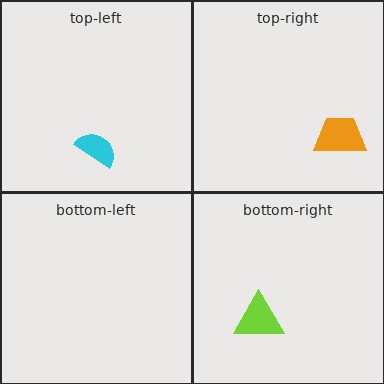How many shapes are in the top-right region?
1.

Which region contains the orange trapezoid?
The top-right region.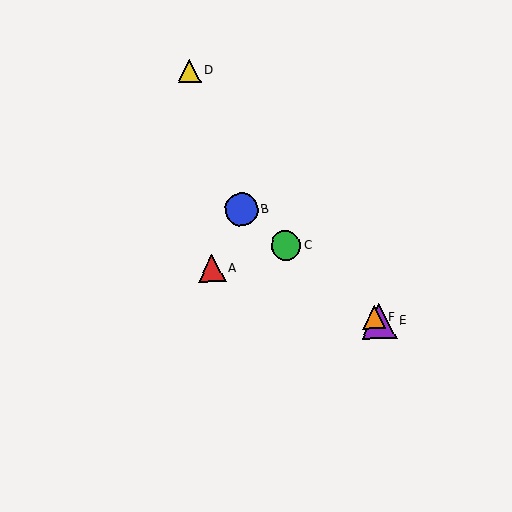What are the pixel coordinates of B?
Object B is at (241, 210).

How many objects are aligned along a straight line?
4 objects (B, C, E, F) are aligned along a straight line.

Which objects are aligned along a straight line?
Objects B, C, E, F are aligned along a straight line.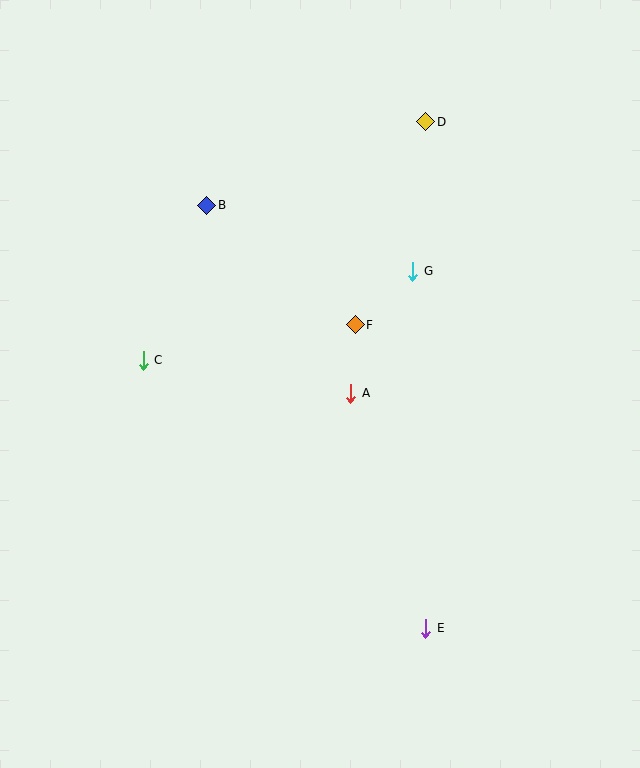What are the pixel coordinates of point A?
Point A is at (351, 393).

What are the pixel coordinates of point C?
Point C is at (143, 360).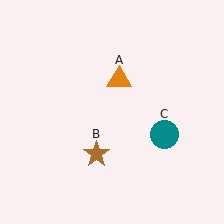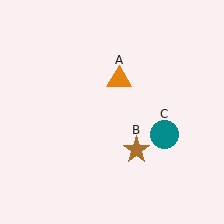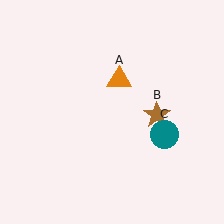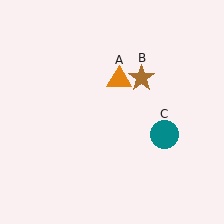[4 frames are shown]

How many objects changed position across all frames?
1 object changed position: brown star (object B).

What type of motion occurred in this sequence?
The brown star (object B) rotated counterclockwise around the center of the scene.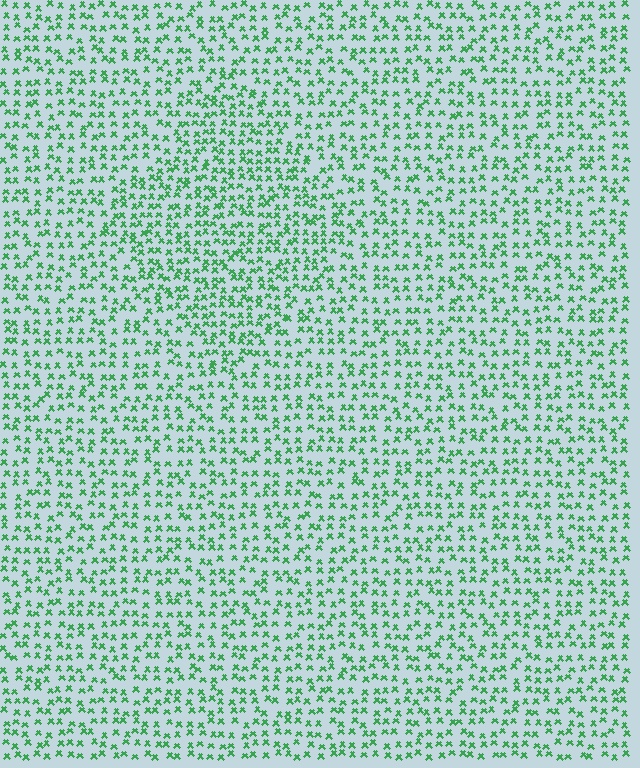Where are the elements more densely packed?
The elements are more densely packed inside the diamond boundary.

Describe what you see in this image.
The image contains small green elements arranged at two different densities. A diamond-shaped region is visible where the elements are more densely packed than the surrounding area.